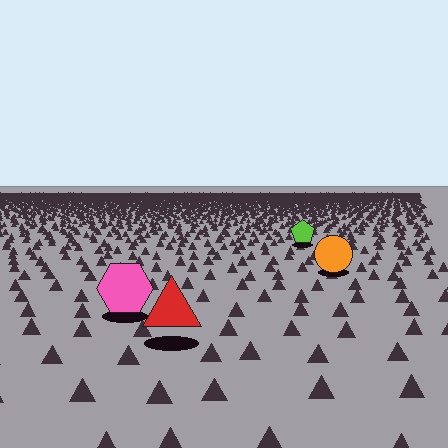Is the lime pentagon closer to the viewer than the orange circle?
No. The orange circle is closer — you can tell from the texture gradient: the ground texture is coarser near it.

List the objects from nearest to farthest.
From nearest to farthest: the red triangle, the pink hexagon, the orange circle, the lime pentagon.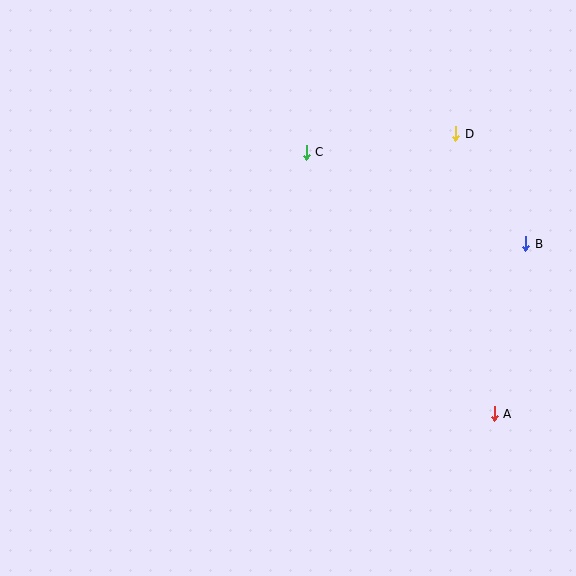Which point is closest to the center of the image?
Point C at (306, 152) is closest to the center.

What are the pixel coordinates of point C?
Point C is at (306, 152).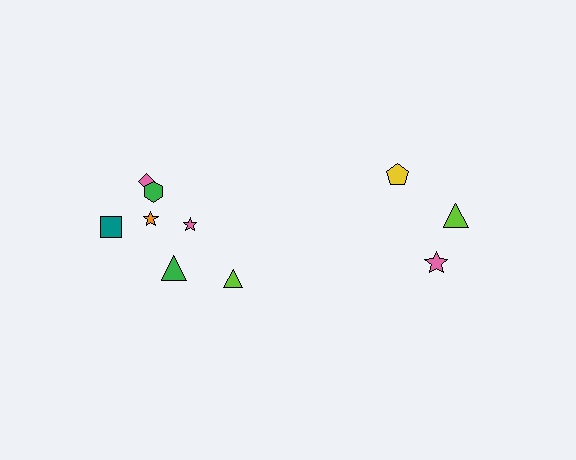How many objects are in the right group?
There are 3 objects.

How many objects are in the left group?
There are 7 objects.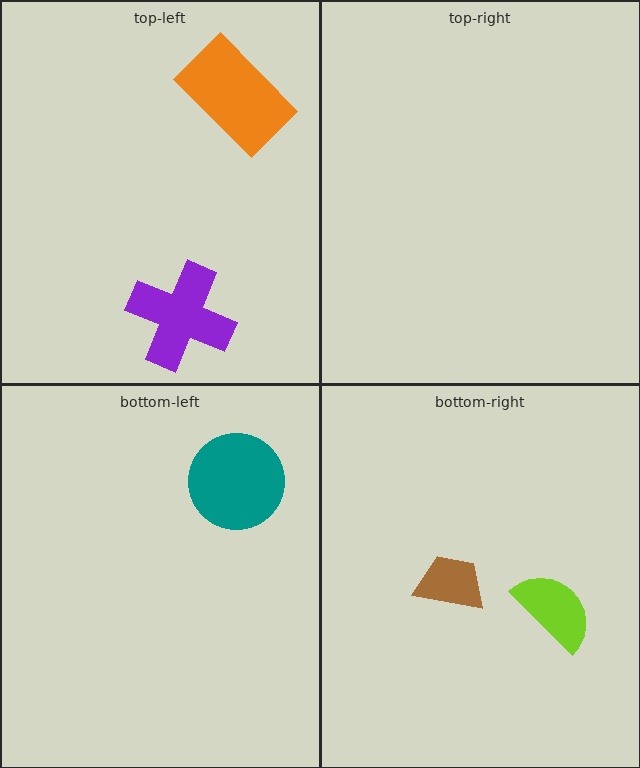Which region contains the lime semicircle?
The bottom-right region.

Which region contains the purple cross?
The top-left region.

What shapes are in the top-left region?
The purple cross, the orange rectangle.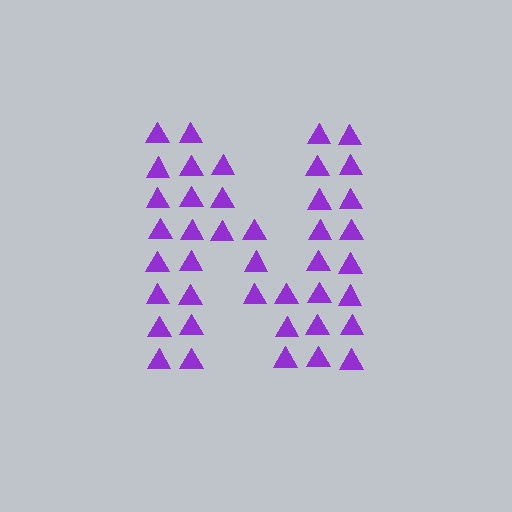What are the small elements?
The small elements are triangles.